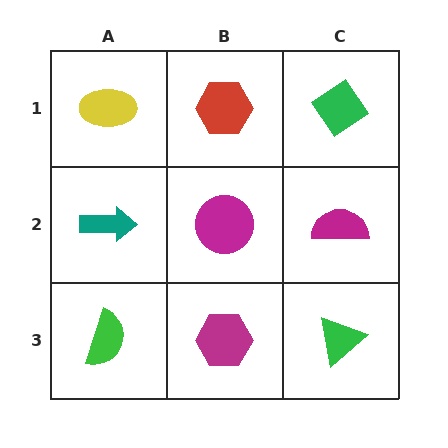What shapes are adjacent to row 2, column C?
A green diamond (row 1, column C), a green triangle (row 3, column C), a magenta circle (row 2, column B).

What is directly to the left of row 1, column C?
A red hexagon.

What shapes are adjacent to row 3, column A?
A teal arrow (row 2, column A), a magenta hexagon (row 3, column B).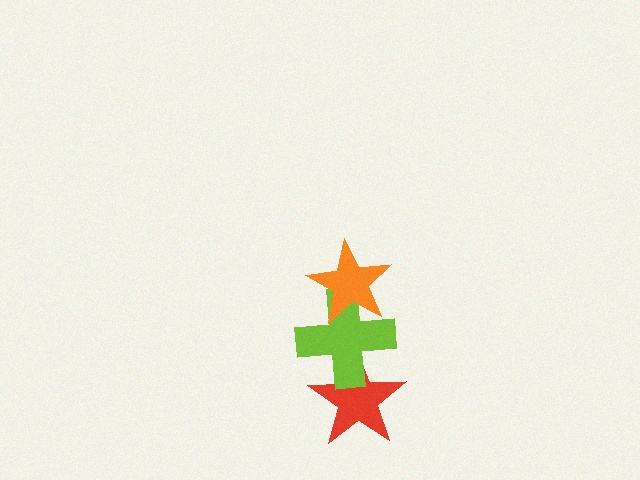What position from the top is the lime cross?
The lime cross is 2nd from the top.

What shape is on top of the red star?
The lime cross is on top of the red star.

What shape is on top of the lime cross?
The orange star is on top of the lime cross.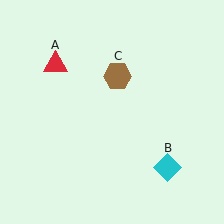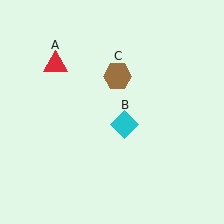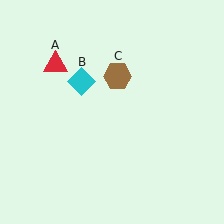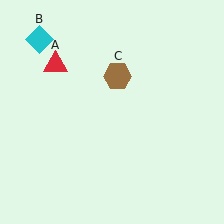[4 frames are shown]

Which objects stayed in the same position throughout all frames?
Red triangle (object A) and brown hexagon (object C) remained stationary.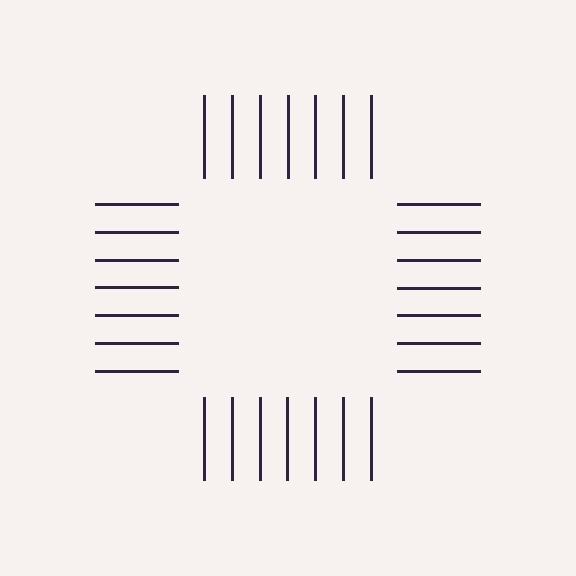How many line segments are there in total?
28 — 7 along each of the 4 edges.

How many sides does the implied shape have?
4 sides — the line-ends trace a square.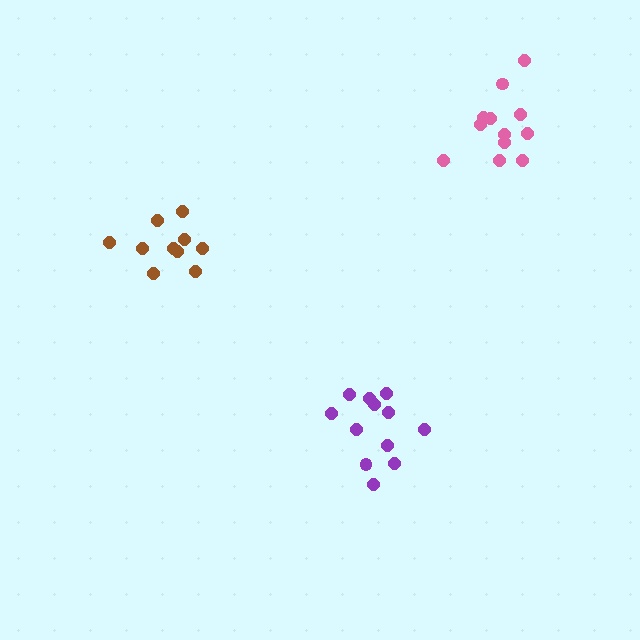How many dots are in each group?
Group 1: 10 dots, Group 2: 12 dots, Group 3: 12 dots (34 total).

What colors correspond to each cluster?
The clusters are colored: brown, purple, pink.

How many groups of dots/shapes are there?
There are 3 groups.